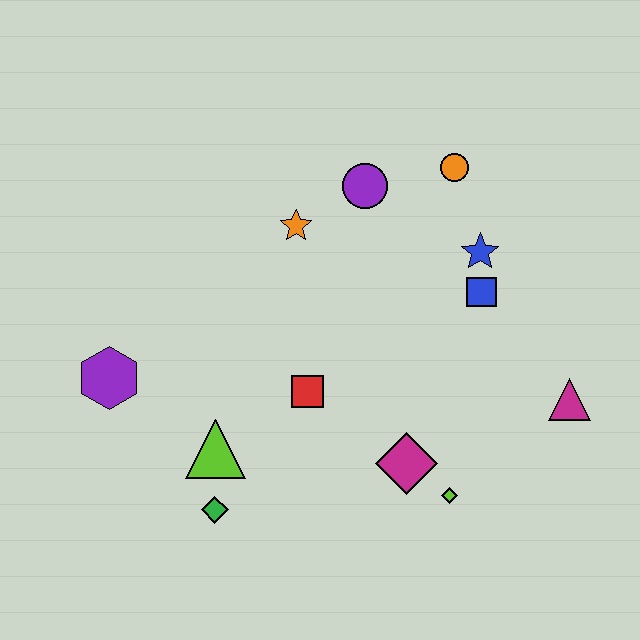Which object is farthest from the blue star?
The purple hexagon is farthest from the blue star.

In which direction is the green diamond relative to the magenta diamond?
The green diamond is to the left of the magenta diamond.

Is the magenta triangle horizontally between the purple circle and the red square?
No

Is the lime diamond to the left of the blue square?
Yes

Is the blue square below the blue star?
Yes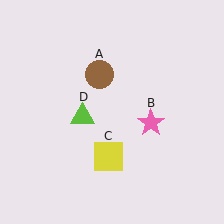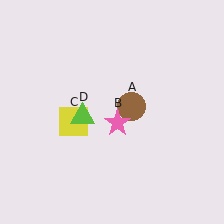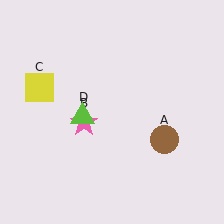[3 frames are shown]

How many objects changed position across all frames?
3 objects changed position: brown circle (object A), pink star (object B), yellow square (object C).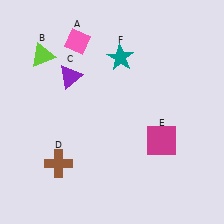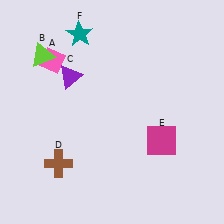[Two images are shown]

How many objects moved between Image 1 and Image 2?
2 objects moved between the two images.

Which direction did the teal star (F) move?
The teal star (F) moved left.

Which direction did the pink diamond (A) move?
The pink diamond (A) moved left.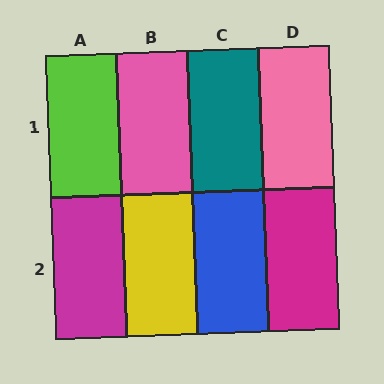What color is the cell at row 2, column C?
Blue.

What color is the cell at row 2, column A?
Magenta.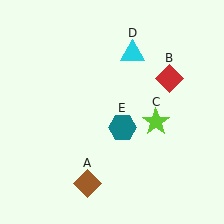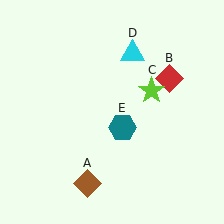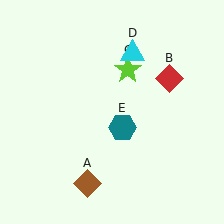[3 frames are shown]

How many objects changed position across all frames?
1 object changed position: lime star (object C).